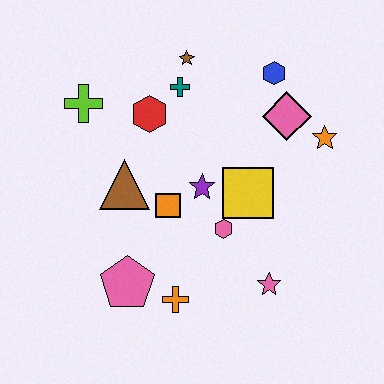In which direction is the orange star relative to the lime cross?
The orange star is to the right of the lime cross.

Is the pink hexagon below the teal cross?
Yes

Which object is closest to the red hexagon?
The teal cross is closest to the red hexagon.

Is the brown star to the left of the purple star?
Yes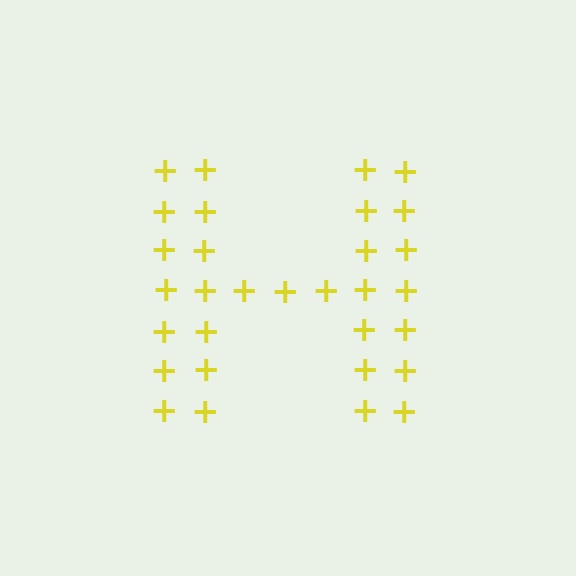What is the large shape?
The large shape is the letter H.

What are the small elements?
The small elements are plus signs.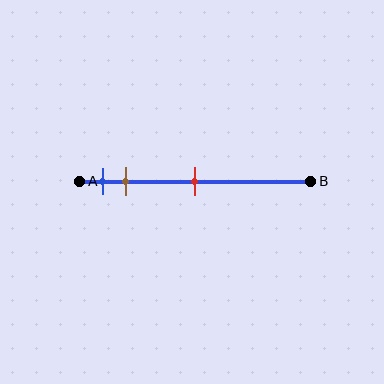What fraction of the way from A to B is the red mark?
The red mark is approximately 50% (0.5) of the way from A to B.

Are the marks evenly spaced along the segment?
No, the marks are not evenly spaced.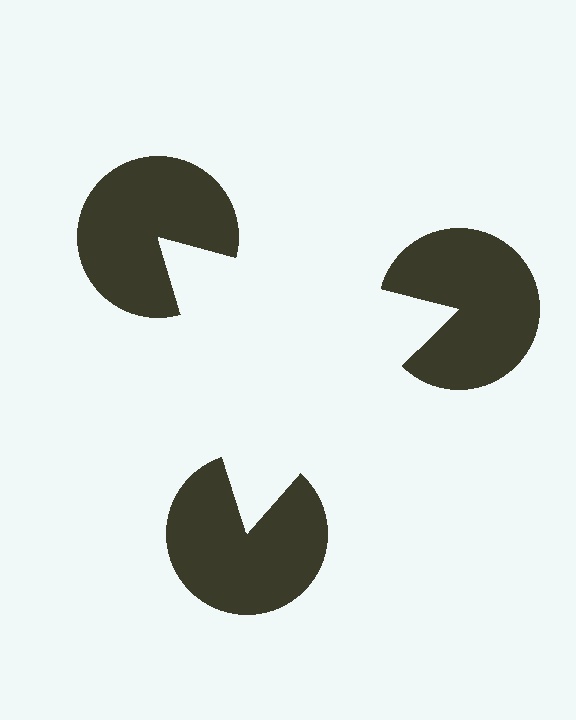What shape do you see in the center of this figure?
An illusory triangle — its edges are inferred from the aligned wedge cuts in the pac-man discs, not physically drawn.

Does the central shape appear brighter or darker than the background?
It typically appears slightly brighter than the background, even though no actual brightness change is drawn.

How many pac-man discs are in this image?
There are 3 — one at each vertex of the illusory triangle.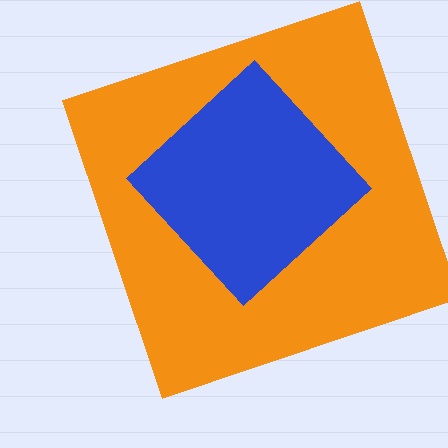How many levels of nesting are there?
2.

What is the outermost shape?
The orange square.